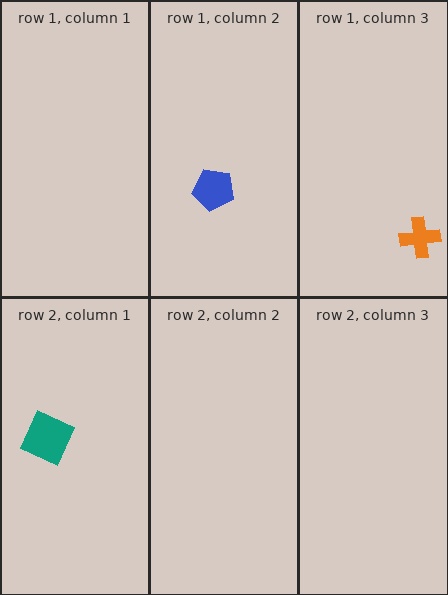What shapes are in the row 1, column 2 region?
The blue pentagon.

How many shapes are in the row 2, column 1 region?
1.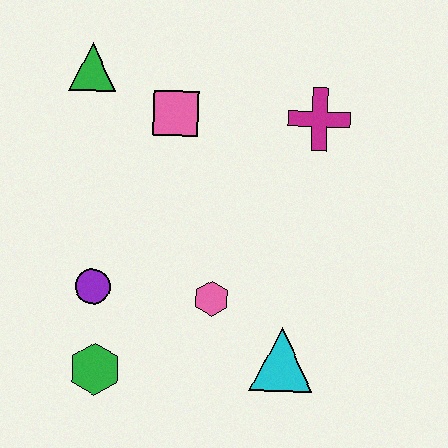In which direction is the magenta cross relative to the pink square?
The magenta cross is to the right of the pink square.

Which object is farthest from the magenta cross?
The green hexagon is farthest from the magenta cross.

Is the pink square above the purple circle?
Yes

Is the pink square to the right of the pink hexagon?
No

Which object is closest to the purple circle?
The green hexagon is closest to the purple circle.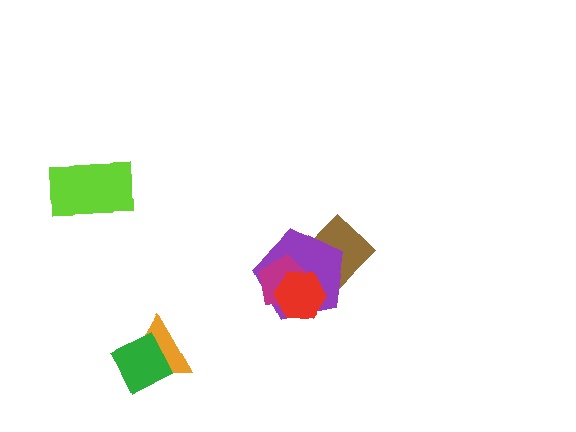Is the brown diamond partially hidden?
Yes, it is partially covered by another shape.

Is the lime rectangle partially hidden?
No, no other shape covers it.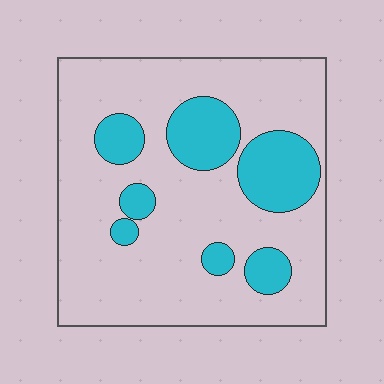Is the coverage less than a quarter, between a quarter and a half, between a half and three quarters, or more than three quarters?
Less than a quarter.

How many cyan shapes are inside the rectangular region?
7.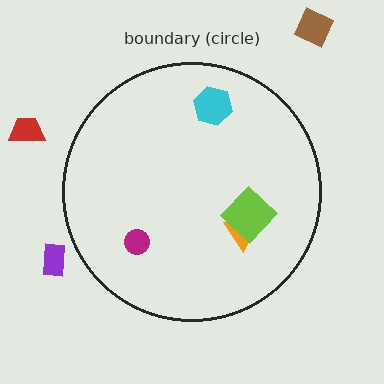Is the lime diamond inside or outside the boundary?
Inside.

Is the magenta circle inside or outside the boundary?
Inside.